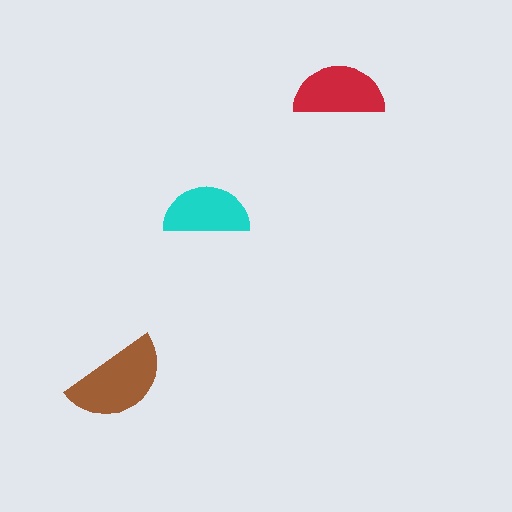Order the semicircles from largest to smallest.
the brown one, the red one, the cyan one.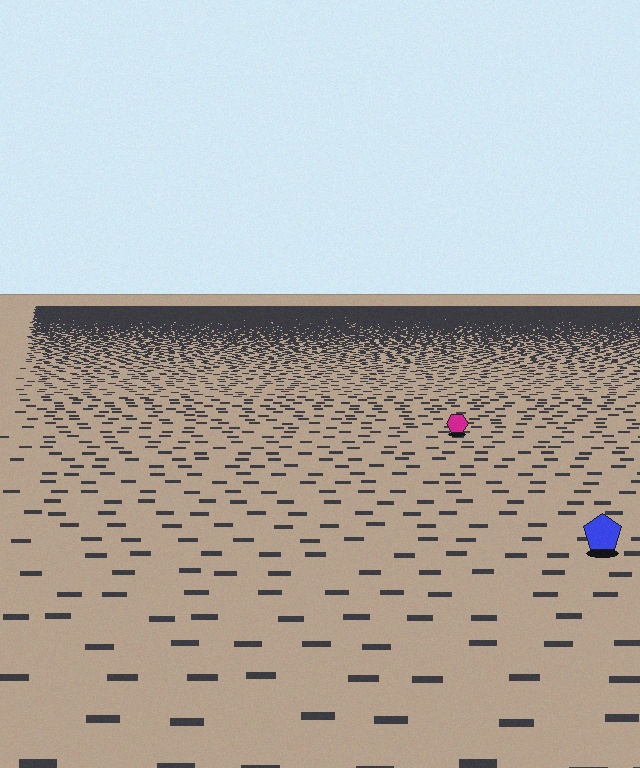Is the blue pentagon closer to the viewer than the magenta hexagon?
Yes. The blue pentagon is closer — you can tell from the texture gradient: the ground texture is coarser near it.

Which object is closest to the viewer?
The blue pentagon is closest. The texture marks near it are larger and more spread out.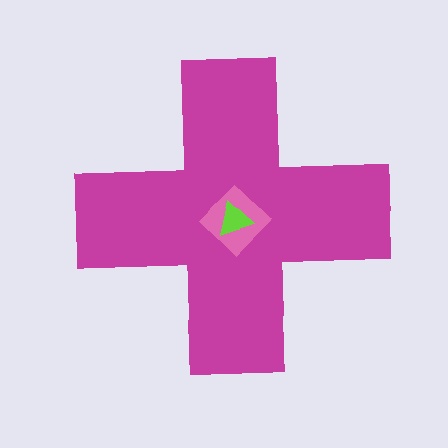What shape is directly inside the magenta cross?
The pink diamond.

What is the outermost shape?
The magenta cross.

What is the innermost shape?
The lime triangle.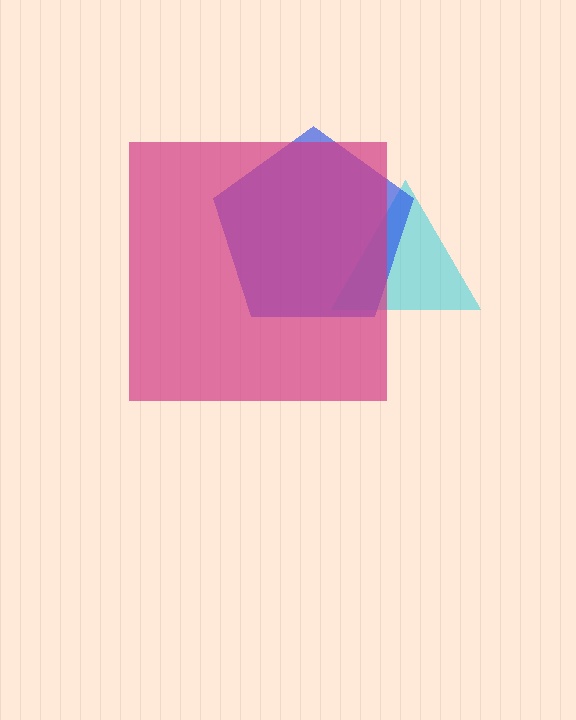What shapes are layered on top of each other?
The layered shapes are: a cyan triangle, a blue pentagon, a magenta square.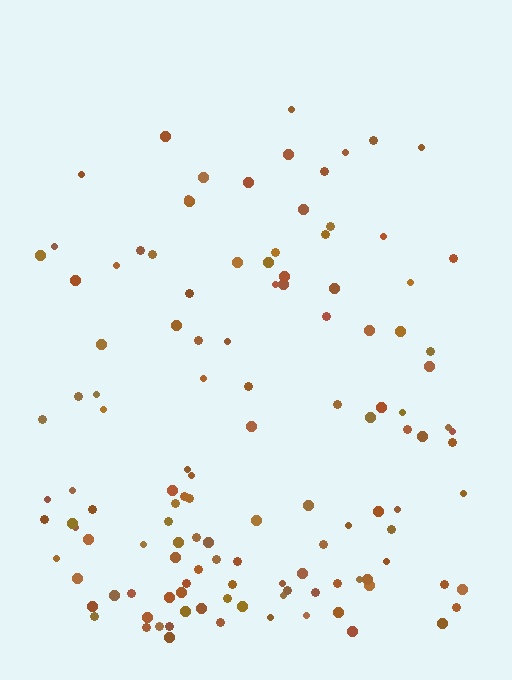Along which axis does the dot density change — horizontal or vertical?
Vertical.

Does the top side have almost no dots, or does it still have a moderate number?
Still a moderate number, just noticeably fewer than the bottom.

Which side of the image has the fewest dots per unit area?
The top.